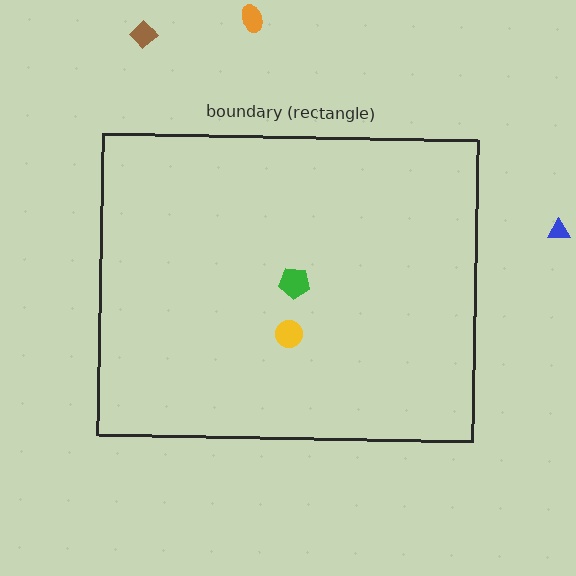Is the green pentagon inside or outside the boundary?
Inside.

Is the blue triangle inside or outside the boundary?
Outside.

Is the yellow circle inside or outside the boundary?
Inside.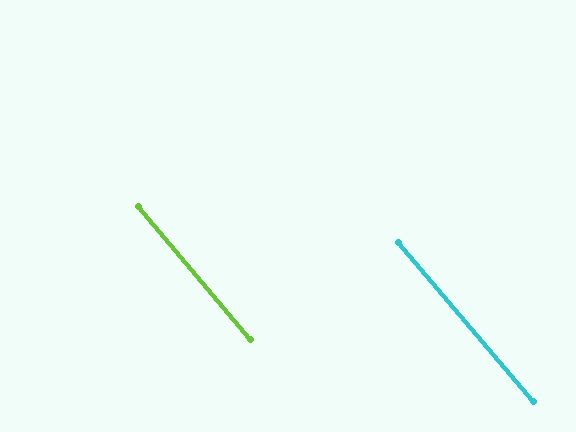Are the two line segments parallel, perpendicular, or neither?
Parallel — their directions differ by only 0.2°.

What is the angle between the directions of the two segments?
Approximately 0 degrees.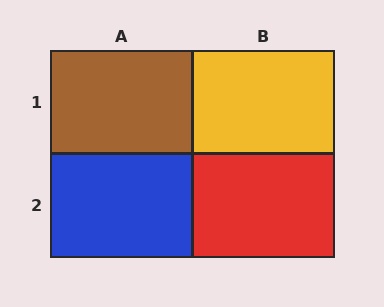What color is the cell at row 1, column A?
Brown.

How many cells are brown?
1 cell is brown.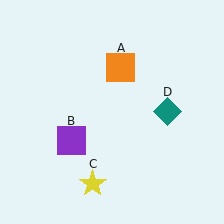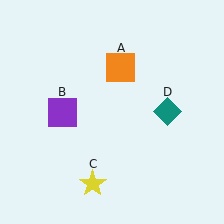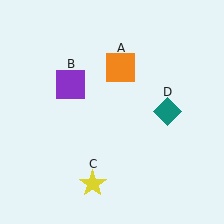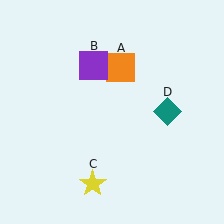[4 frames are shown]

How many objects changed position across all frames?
1 object changed position: purple square (object B).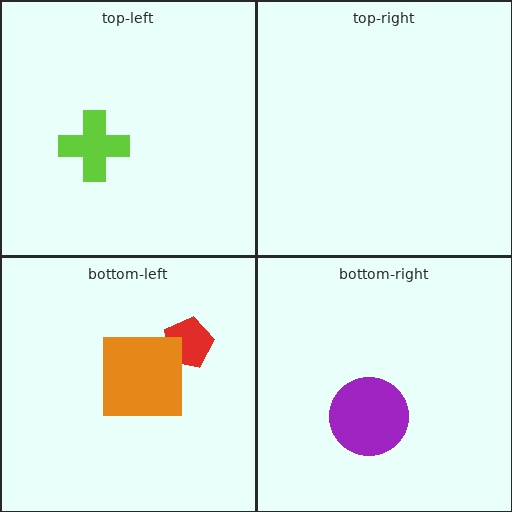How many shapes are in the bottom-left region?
2.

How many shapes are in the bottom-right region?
1.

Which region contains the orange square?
The bottom-left region.